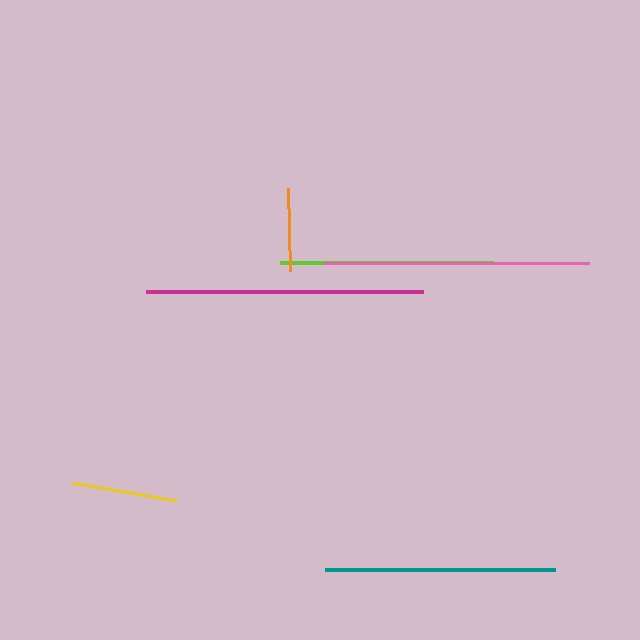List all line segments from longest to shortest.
From longest to shortest: magenta, pink, teal, lime, yellow, orange.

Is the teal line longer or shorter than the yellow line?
The teal line is longer than the yellow line.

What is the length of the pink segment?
The pink segment is approximately 266 pixels long.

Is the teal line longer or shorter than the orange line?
The teal line is longer than the orange line.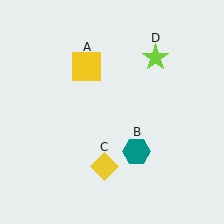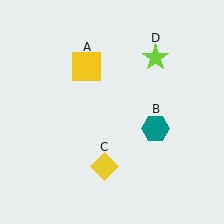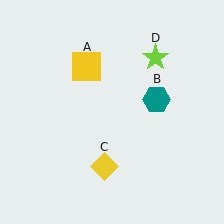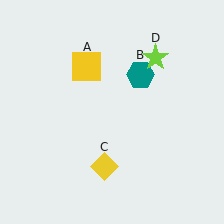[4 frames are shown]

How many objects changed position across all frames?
1 object changed position: teal hexagon (object B).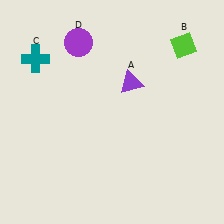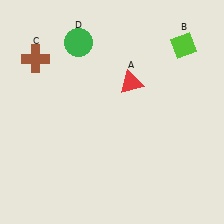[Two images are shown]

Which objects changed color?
A changed from purple to red. C changed from teal to brown. D changed from purple to green.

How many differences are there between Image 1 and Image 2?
There are 3 differences between the two images.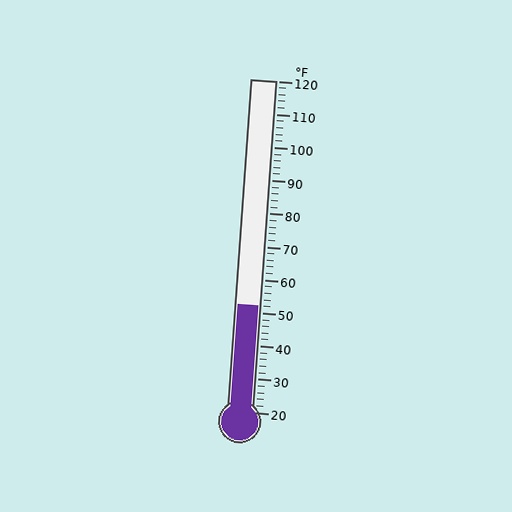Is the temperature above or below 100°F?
The temperature is below 100°F.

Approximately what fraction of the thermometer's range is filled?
The thermometer is filled to approximately 30% of its range.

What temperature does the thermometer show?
The thermometer shows approximately 52°F.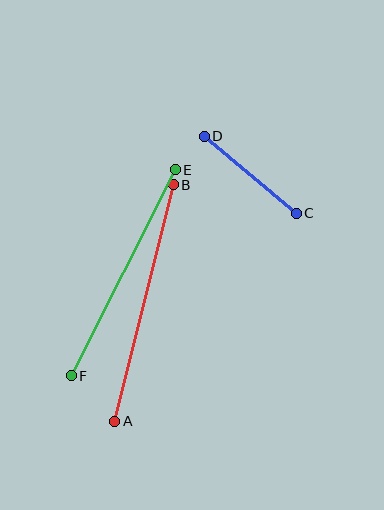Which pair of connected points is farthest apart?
Points A and B are farthest apart.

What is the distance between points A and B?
The distance is approximately 244 pixels.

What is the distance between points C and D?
The distance is approximately 120 pixels.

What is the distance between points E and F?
The distance is approximately 231 pixels.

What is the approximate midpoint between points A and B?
The midpoint is at approximately (144, 303) pixels.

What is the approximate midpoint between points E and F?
The midpoint is at approximately (123, 273) pixels.